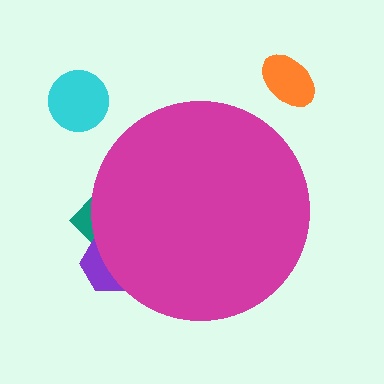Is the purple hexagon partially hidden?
Yes, the purple hexagon is partially hidden behind the magenta circle.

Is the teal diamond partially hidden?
Yes, the teal diamond is partially hidden behind the magenta circle.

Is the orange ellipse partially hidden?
No, the orange ellipse is fully visible.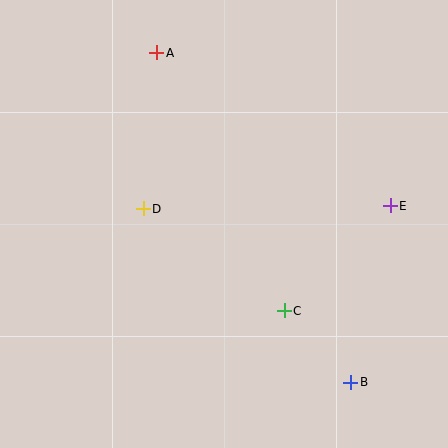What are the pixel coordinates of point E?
Point E is at (390, 206).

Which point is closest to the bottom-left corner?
Point D is closest to the bottom-left corner.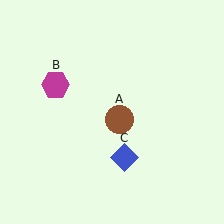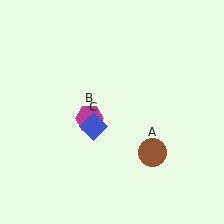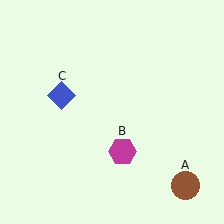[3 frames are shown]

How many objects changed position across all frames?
3 objects changed position: brown circle (object A), magenta hexagon (object B), blue diamond (object C).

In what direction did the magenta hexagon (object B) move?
The magenta hexagon (object B) moved down and to the right.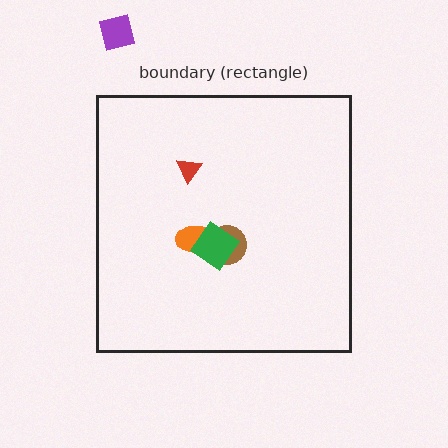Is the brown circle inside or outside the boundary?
Inside.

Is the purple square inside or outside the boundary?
Outside.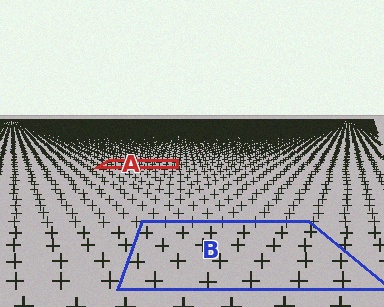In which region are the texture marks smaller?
The texture marks are smaller in region A, because it is farther away.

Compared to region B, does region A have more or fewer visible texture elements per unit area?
Region A has more texture elements per unit area — they are packed more densely because it is farther away.